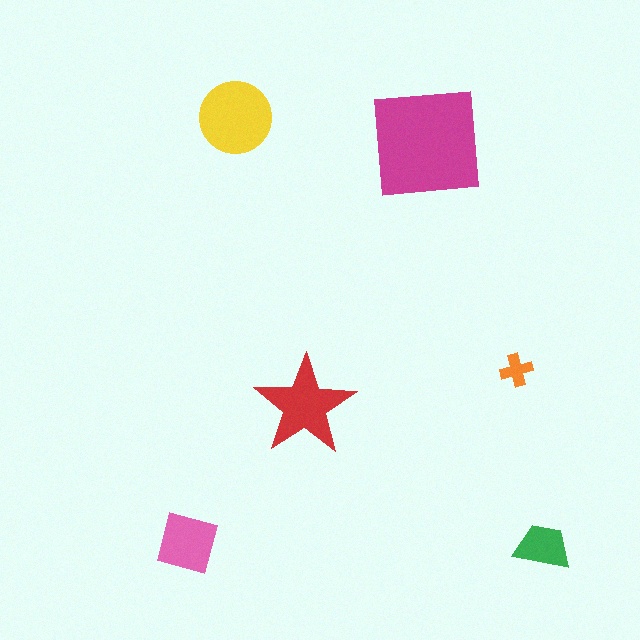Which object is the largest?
The magenta square.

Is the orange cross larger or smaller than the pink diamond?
Smaller.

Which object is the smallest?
The orange cross.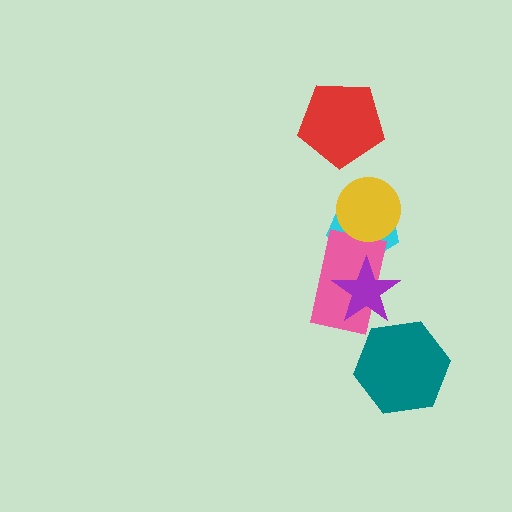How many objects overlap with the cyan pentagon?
3 objects overlap with the cyan pentagon.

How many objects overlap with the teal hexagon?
0 objects overlap with the teal hexagon.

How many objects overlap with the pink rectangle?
2 objects overlap with the pink rectangle.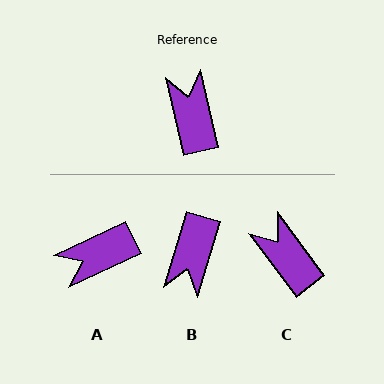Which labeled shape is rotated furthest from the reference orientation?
B, about 150 degrees away.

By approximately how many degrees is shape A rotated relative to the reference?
Approximately 102 degrees counter-clockwise.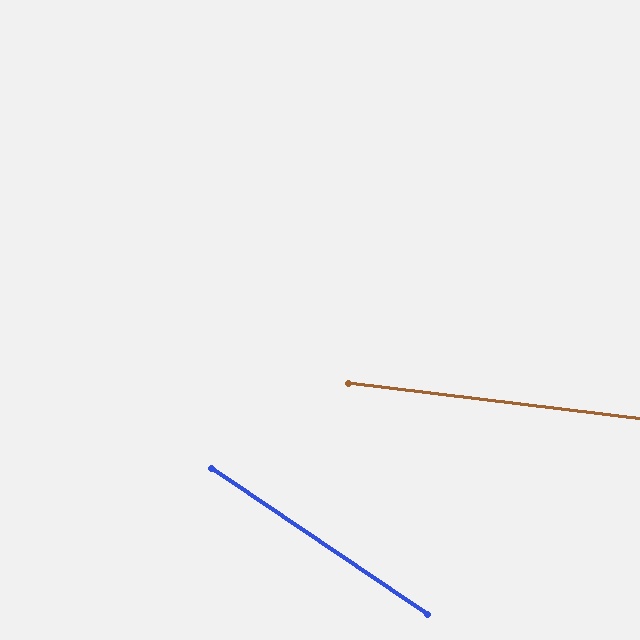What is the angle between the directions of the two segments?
Approximately 27 degrees.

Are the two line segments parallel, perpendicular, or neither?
Neither parallel nor perpendicular — they differ by about 27°.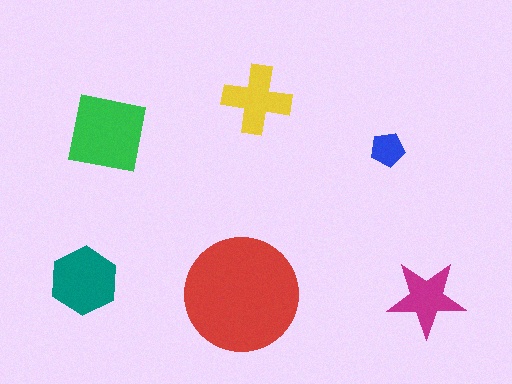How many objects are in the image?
There are 6 objects in the image.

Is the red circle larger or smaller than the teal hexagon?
Larger.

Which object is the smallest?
The blue pentagon.